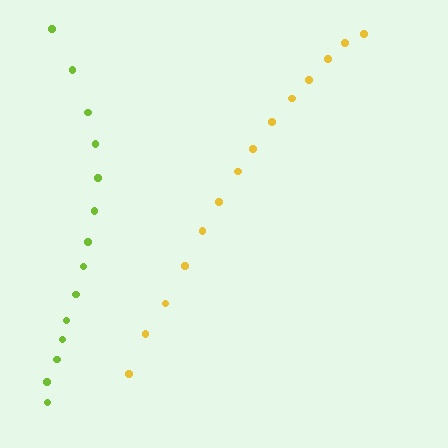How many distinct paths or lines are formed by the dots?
There are 2 distinct paths.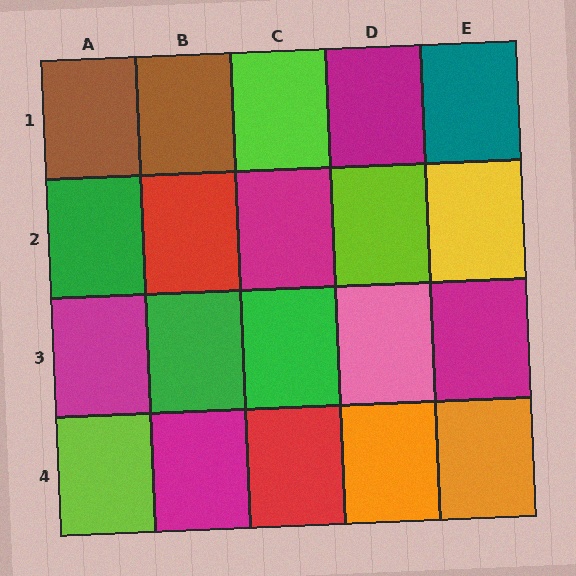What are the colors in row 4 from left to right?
Lime, magenta, red, orange, orange.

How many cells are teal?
1 cell is teal.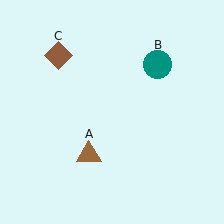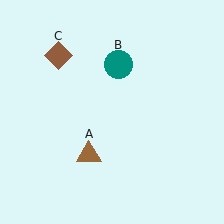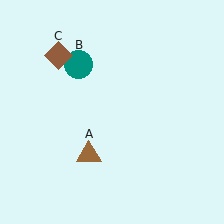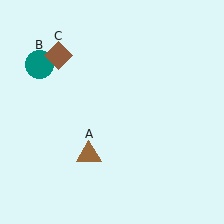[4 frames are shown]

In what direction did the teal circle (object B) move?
The teal circle (object B) moved left.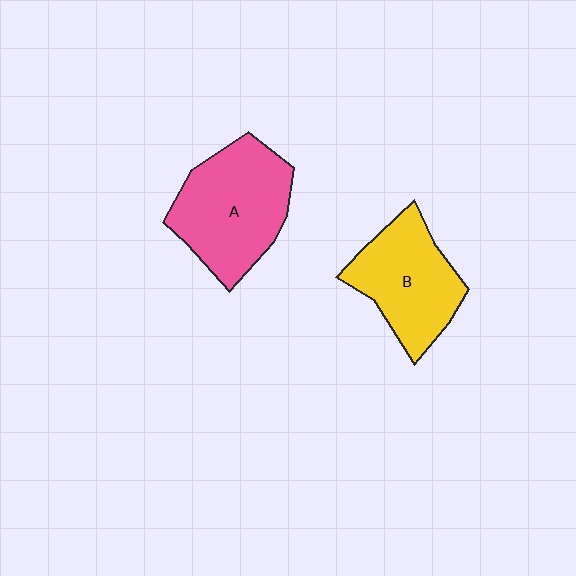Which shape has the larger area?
Shape A (pink).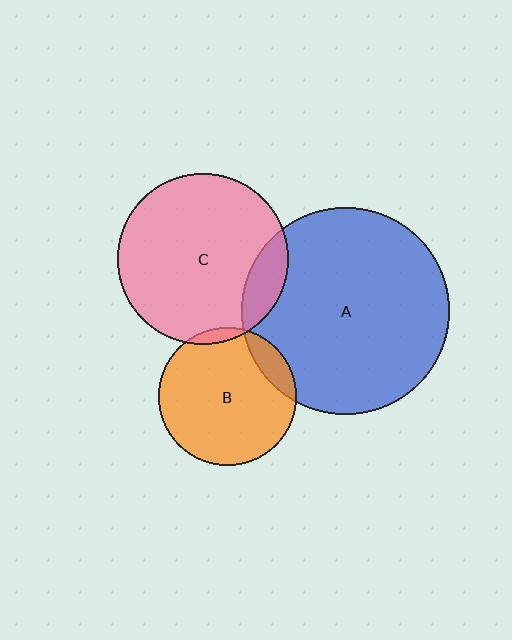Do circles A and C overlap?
Yes.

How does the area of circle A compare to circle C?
Approximately 1.5 times.